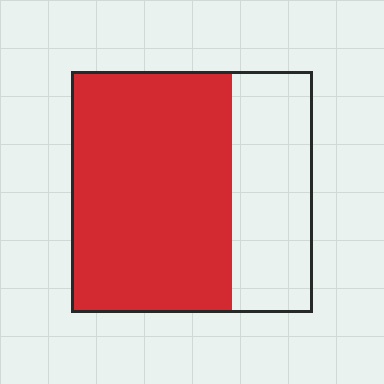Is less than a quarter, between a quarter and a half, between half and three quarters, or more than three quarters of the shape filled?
Between half and three quarters.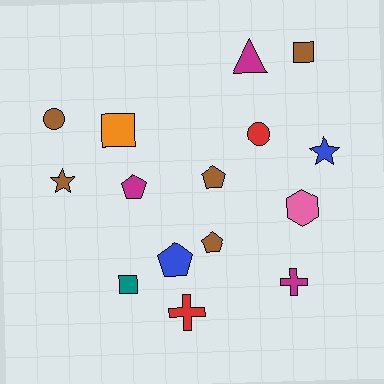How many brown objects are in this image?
There are 5 brown objects.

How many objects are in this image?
There are 15 objects.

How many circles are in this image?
There are 2 circles.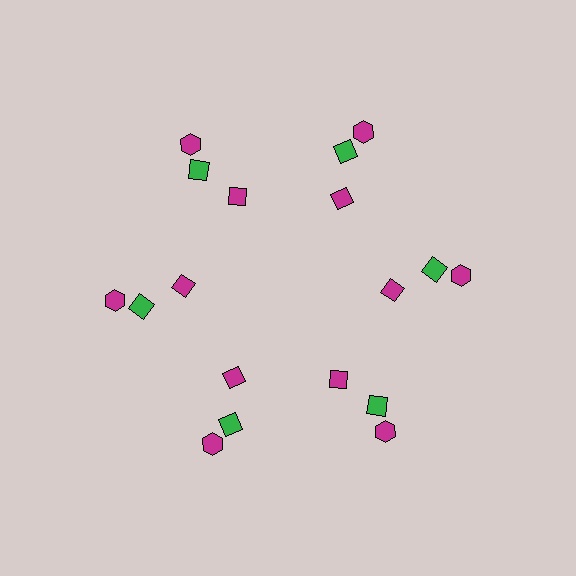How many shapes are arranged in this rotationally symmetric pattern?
There are 18 shapes, arranged in 6 groups of 3.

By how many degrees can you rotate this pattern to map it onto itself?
The pattern maps onto itself every 60 degrees of rotation.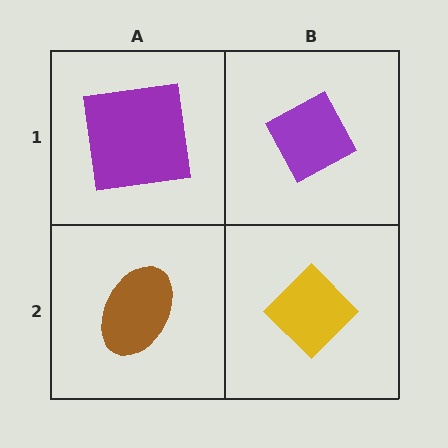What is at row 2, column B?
A yellow diamond.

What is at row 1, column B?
A purple diamond.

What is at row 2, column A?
A brown ellipse.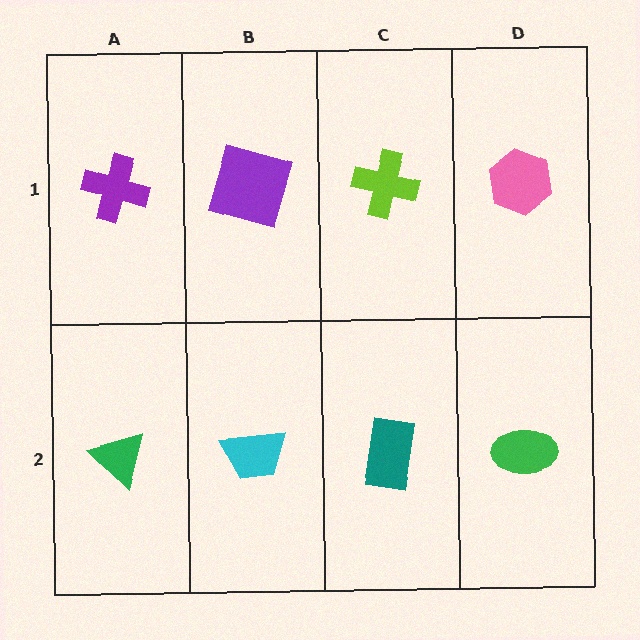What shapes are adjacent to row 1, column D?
A green ellipse (row 2, column D), a lime cross (row 1, column C).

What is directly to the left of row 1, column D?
A lime cross.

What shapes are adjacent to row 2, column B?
A purple square (row 1, column B), a green triangle (row 2, column A), a teal rectangle (row 2, column C).